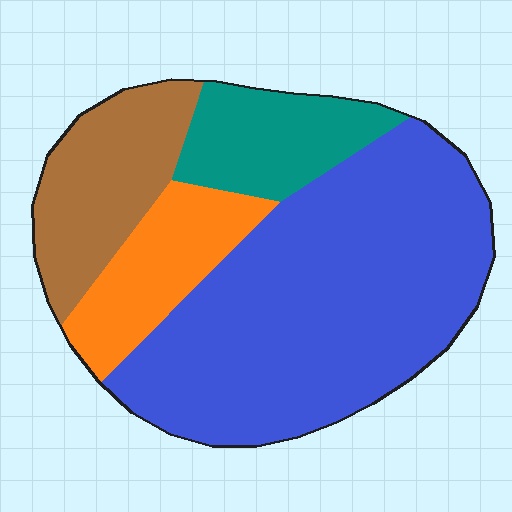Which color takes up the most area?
Blue, at roughly 55%.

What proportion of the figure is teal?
Teal takes up about one eighth (1/8) of the figure.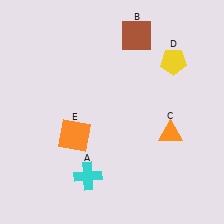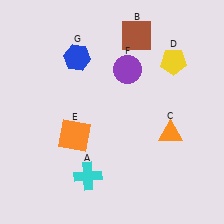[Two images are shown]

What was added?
A purple circle (F), a blue hexagon (G) were added in Image 2.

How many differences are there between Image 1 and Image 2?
There are 2 differences between the two images.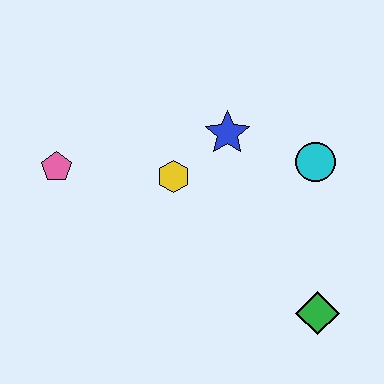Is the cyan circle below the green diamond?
No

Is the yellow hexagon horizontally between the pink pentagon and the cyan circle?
Yes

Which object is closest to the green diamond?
The cyan circle is closest to the green diamond.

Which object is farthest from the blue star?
The green diamond is farthest from the blue star.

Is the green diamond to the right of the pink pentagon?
Yes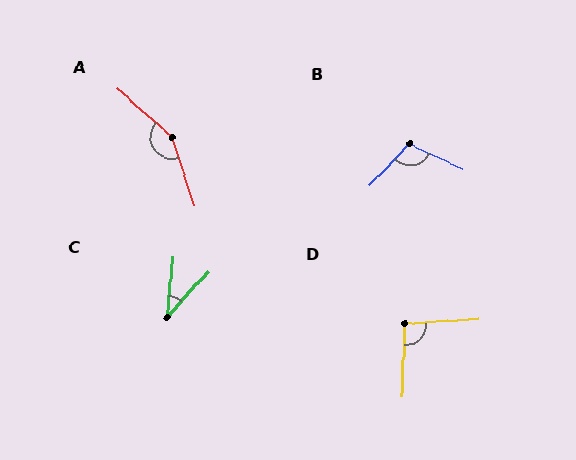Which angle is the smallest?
C, at approximately 36 degrees.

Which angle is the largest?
A, at approximately 149 degrees.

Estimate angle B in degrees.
Approximately 108 degrees.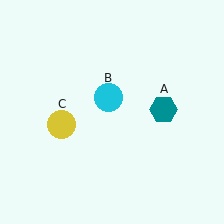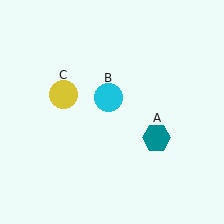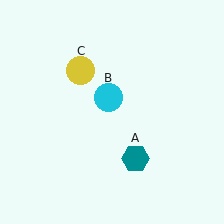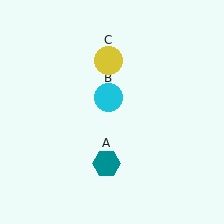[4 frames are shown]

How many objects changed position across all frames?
2 objects changed position: teal hexagon (object A), yellow circle (object C).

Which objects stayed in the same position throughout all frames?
Cyan circle (object B) remained stationary.